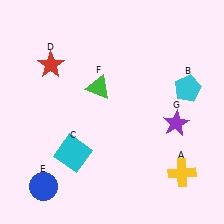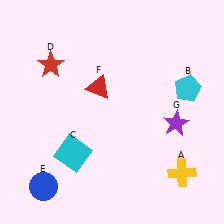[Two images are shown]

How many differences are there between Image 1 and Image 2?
There is 1 difference between the two images.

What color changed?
The triangle (F) changed from green in Image 1 to red in Image 2.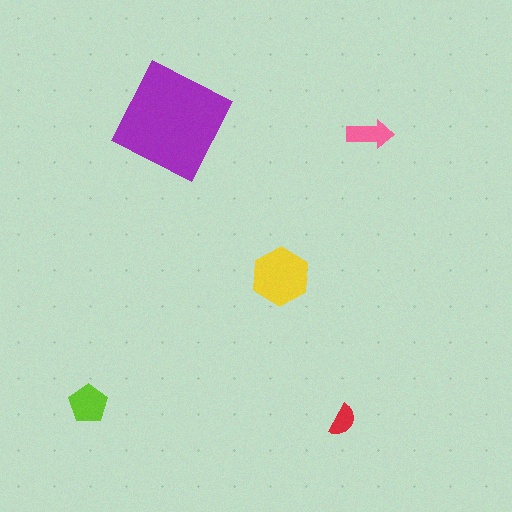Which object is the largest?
The purple square.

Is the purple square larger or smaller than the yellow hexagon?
Larger.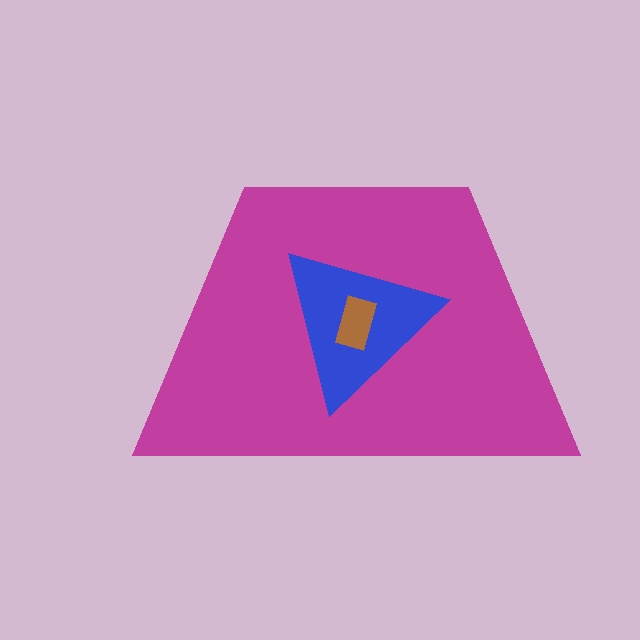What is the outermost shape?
The magenta trapezoid.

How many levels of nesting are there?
3.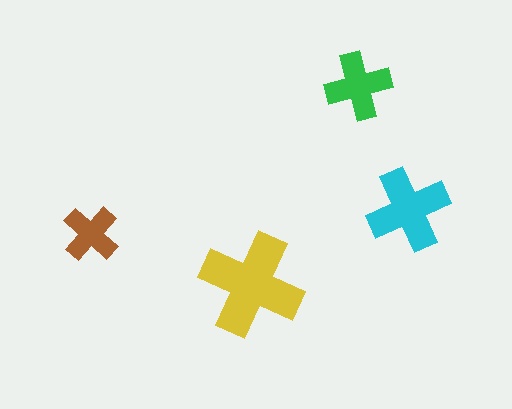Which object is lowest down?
The yellow cross is bottommost.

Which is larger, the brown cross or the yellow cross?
The yellow one.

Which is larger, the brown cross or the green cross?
The green one.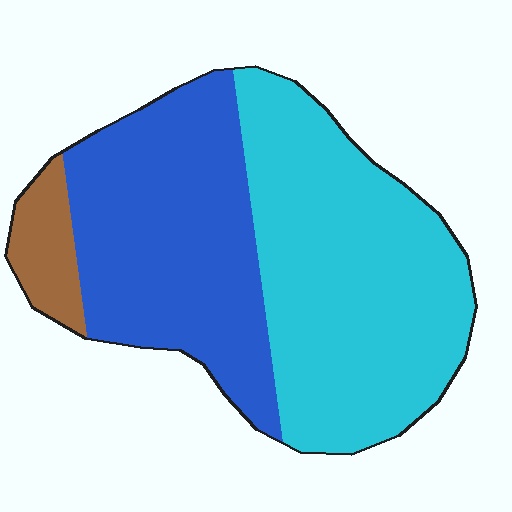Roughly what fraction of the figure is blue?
Blue takes up between a quarter and a half of the figure.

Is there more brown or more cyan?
Cyan.